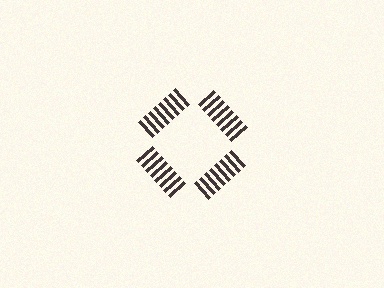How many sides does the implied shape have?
4 sides — the line-ends trace a square.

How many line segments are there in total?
32 — 8 along each of the 4 edges.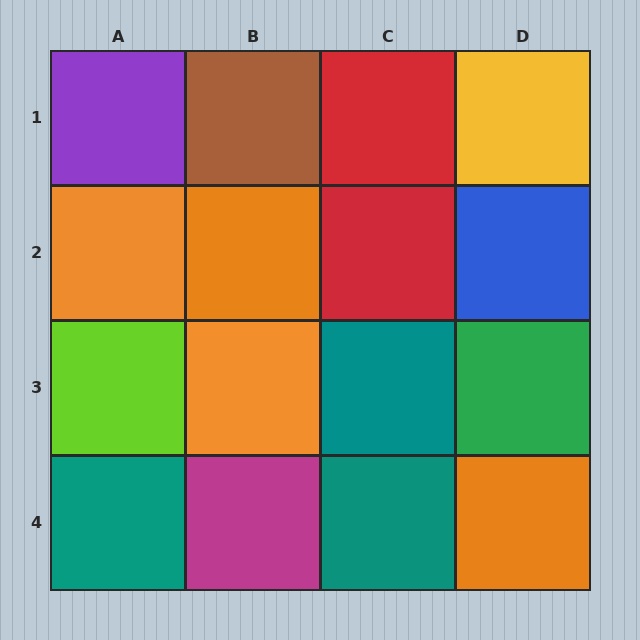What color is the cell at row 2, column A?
Orange.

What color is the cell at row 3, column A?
Lime.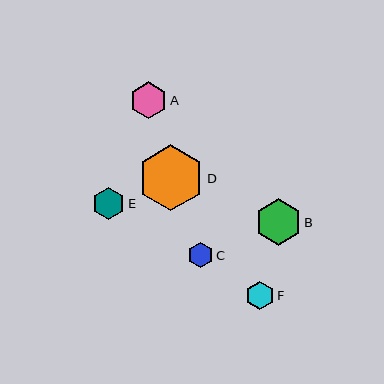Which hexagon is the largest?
Hexagon D is the largest with a size of approximately 66 pixels.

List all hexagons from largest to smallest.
From largest to smallest: D, B, A, E, F, C.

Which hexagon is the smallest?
Hexagon C is the smallest with a size of approximately 25 pixels.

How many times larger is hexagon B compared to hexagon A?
Hexagon B is approximately 1.2 times the size of hexagon A.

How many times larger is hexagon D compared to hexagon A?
Hexagon D is approximately 1.8 times the size of hexagon A.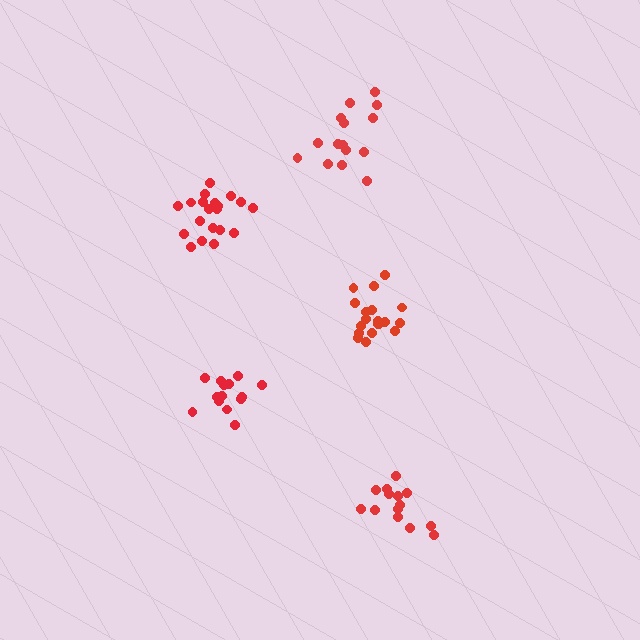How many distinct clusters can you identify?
There are 5 distinct clusters.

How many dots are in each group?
Group 1: 15 dots, Group 2: 20 dots, Group 3: 19 dots, Group 4: 14 dots, Group 5: 15 dots (83 total).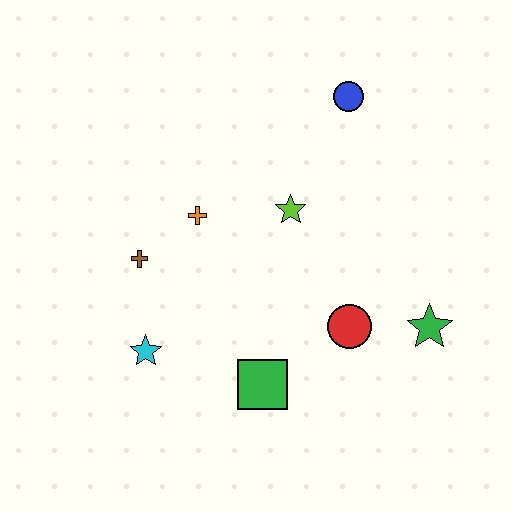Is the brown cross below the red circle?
No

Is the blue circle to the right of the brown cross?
Yes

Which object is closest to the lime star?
The orange cross is closest to the lime star.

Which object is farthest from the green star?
The brown cross is farthest from the green star.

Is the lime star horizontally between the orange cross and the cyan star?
No